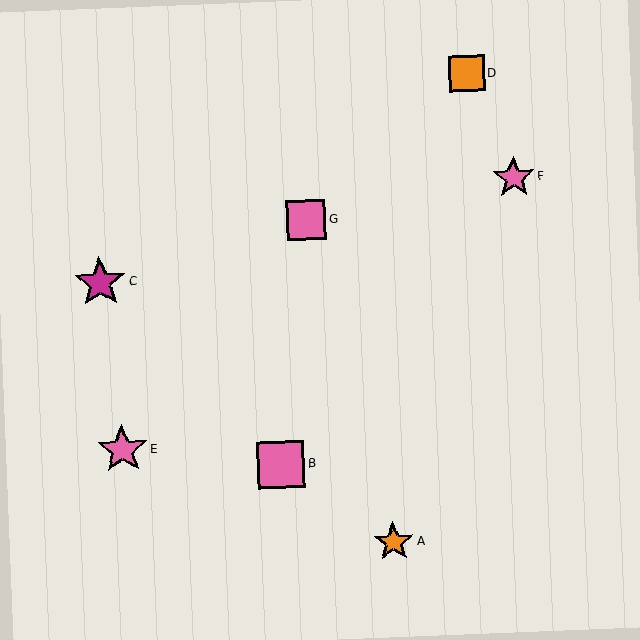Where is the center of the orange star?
The center of the orange star is at (394, 542).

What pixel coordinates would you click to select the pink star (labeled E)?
Click at (122, 450) to select the pink star E.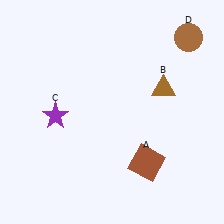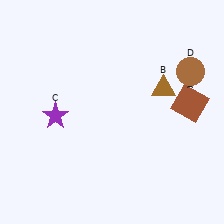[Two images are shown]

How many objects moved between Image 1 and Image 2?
2 objects moved between the two images.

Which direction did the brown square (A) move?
The brown square (A) moved up.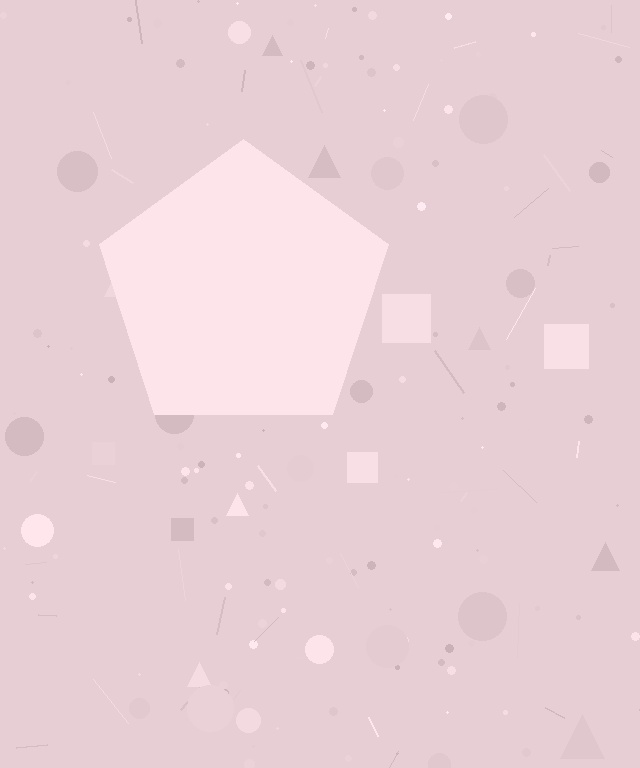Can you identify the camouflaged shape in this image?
The camouflaged shape is a pentagon.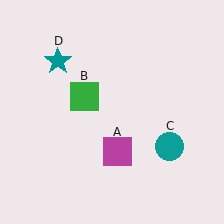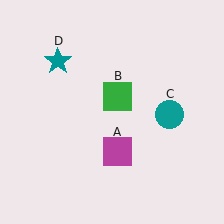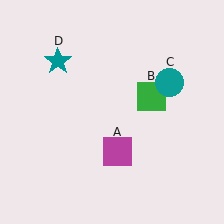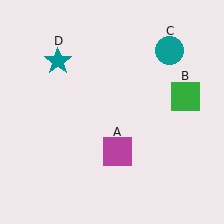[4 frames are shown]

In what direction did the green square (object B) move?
The green square (object B) moved right.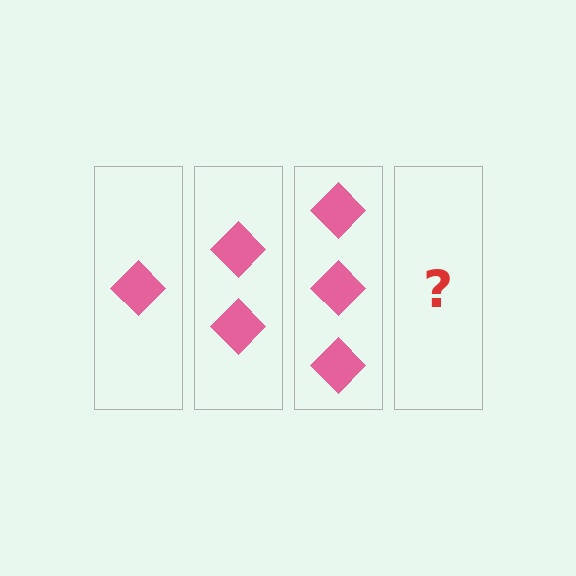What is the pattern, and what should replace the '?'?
The pattern is that each step adds one more diamond. The '?' should be 4 diamonds.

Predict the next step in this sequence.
The next step is 4 diamonds.